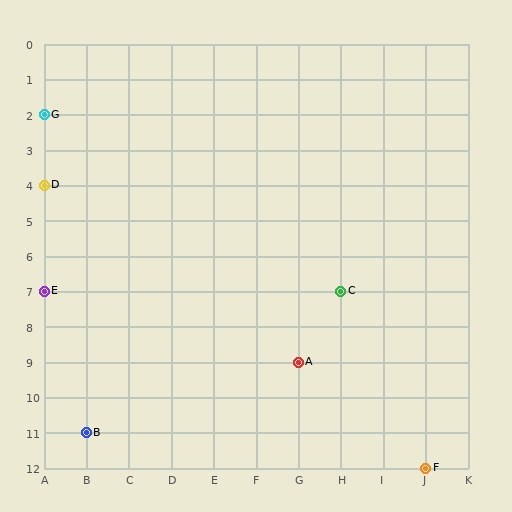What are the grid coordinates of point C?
Point C is at grid coordinates (H, 7).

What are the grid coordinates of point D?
Point D is at grid coordinates (A, 4).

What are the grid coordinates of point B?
Point B is at grid coordinates (B, 11).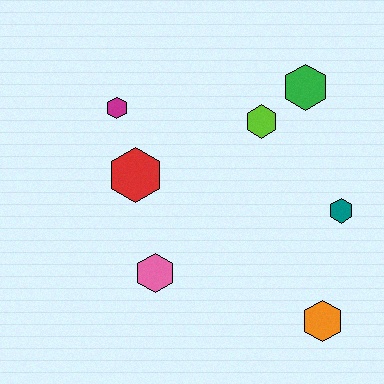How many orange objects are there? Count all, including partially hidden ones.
There is 1 orange object.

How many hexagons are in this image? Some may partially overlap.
There are 7 hexagons.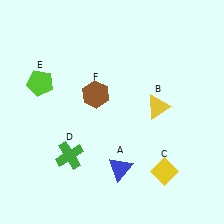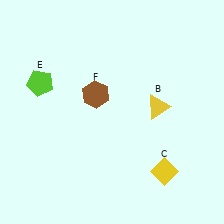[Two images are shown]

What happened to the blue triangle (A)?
The blue triangle (A) was removed in Image 2. It was in the bottom-right area of Image 1.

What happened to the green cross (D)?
The green cross (D) was removed in Image 2. It was in the bottom-left area of Image 1.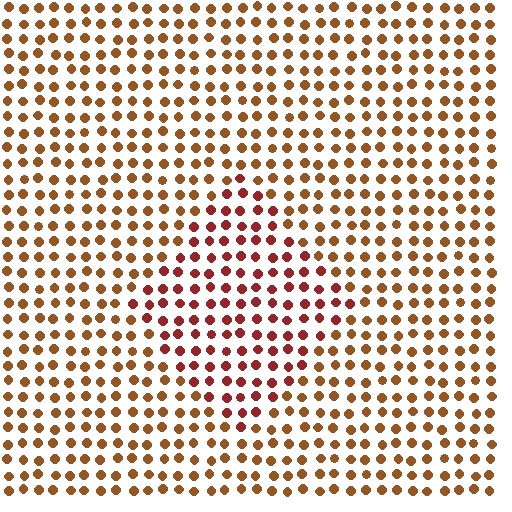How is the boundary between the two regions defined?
The boundary is defined purely by a slight shift in hue (about 30 degrees). Spacing, size, and orientation are identical on both sides.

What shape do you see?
I see a diamond.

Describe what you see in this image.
The image is filled with small brown elements in a uniform arrangement. A diamond-shaped region is visible where the elements are tinted to a slightly different hue, forming a subtle color boundary.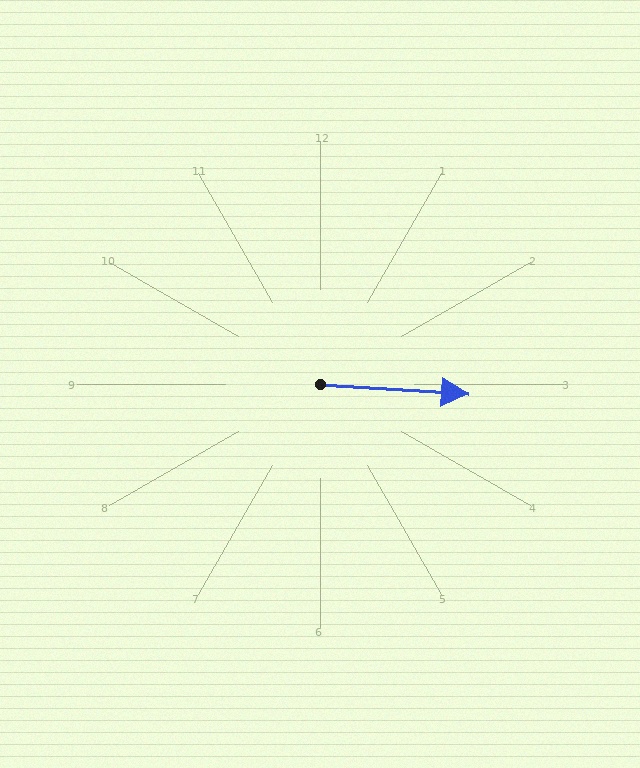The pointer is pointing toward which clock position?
Roughly 3 o'clock.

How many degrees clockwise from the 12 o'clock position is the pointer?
Approximately 94 degrees.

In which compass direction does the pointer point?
East.